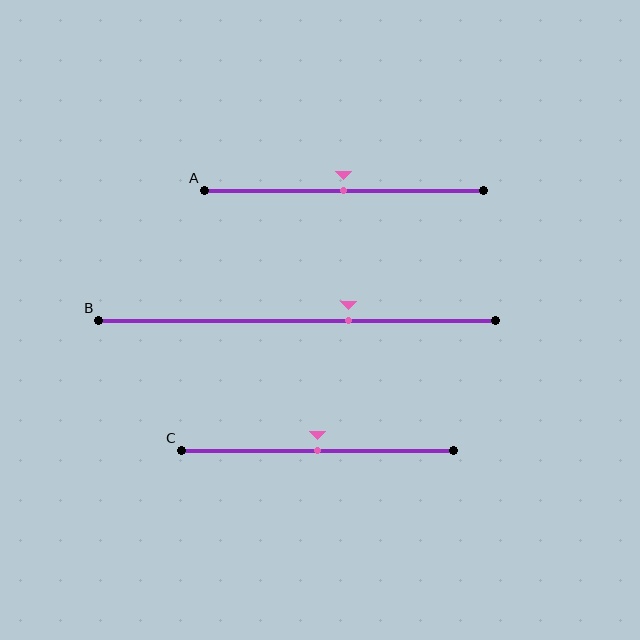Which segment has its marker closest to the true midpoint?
Segment A has its marker closest to the true midpoint.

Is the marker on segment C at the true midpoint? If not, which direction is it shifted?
Yes, the marker on segment C is at the true midpoint.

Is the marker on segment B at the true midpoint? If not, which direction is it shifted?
No, the marker on segment B is shifted to the right by about 13% of the segment length.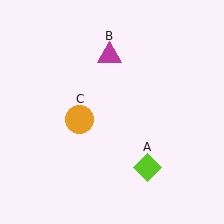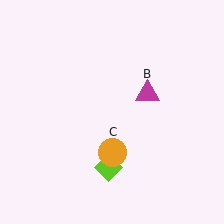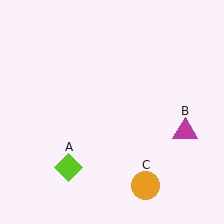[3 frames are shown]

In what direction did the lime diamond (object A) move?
The lime diamond (object A) moved left.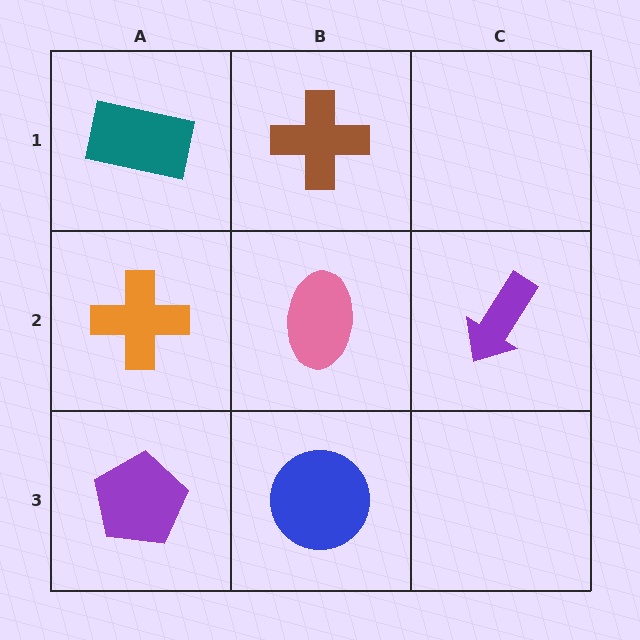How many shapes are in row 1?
2 shapes.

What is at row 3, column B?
A blue circle.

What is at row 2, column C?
A purple arrow.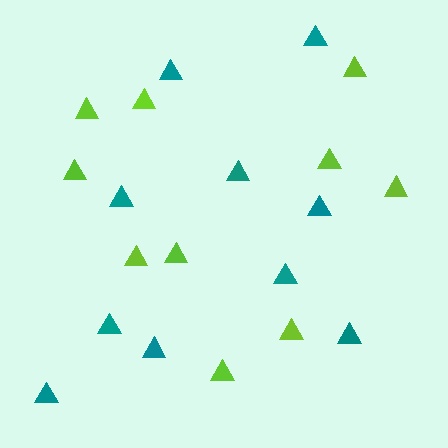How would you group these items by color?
There are 2 groups: one group of teal triangles (10) and one group of lime triangles (10).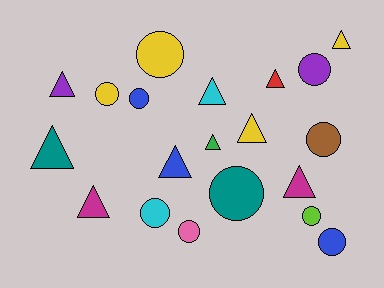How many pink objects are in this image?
There is 1 pink object.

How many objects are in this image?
There are 20 objects.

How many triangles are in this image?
There are 10 triangles.